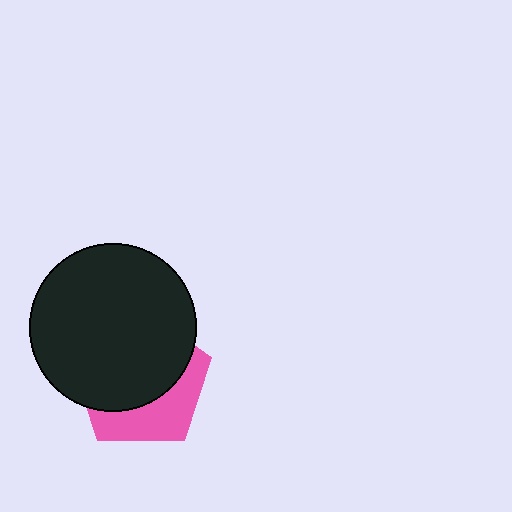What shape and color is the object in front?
The object in front is a black circle.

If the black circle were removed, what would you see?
You would see the complete pink pentagon.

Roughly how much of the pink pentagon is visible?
A small part of it is visible (roughly 36%).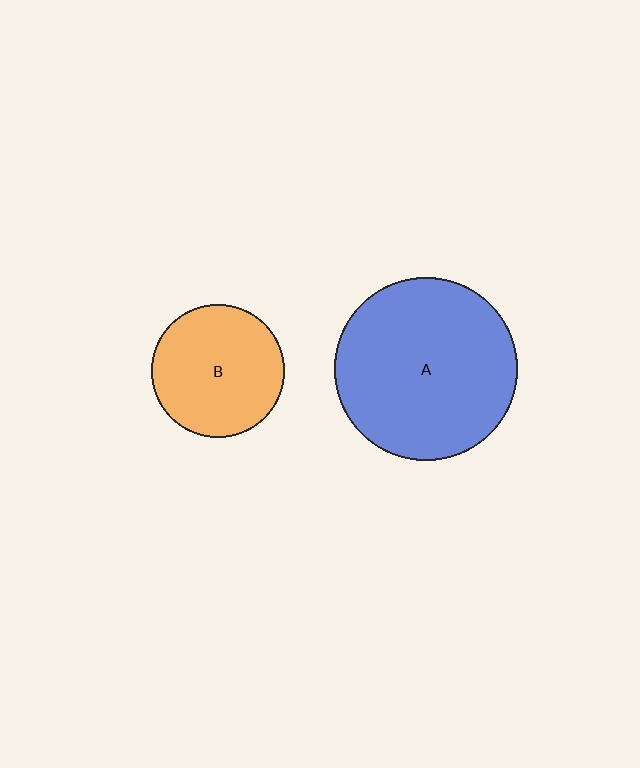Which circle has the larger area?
Circle A (blue).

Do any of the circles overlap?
No, none of the circles overlap.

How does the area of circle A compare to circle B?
Approximately 1.9 times.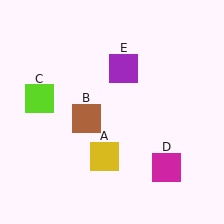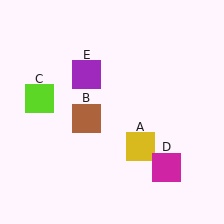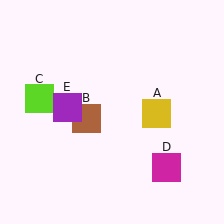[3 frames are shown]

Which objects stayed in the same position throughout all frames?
Brown square (object B) and lime square (object C) and magenta square (object D) remained stationary.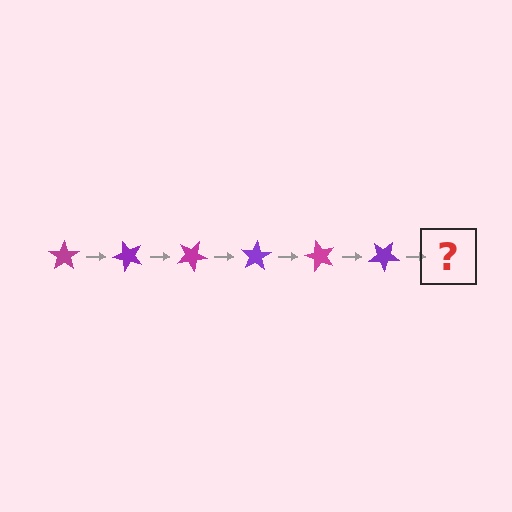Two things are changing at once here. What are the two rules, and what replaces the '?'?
The two rules are that it rotates 50 degrees each step and the color cycles through magenta and purple. The '?' should be a magenta star, rotated 300 degrees from the start.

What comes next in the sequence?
The next element should be a magenta star, rotated 300 degrees from the start.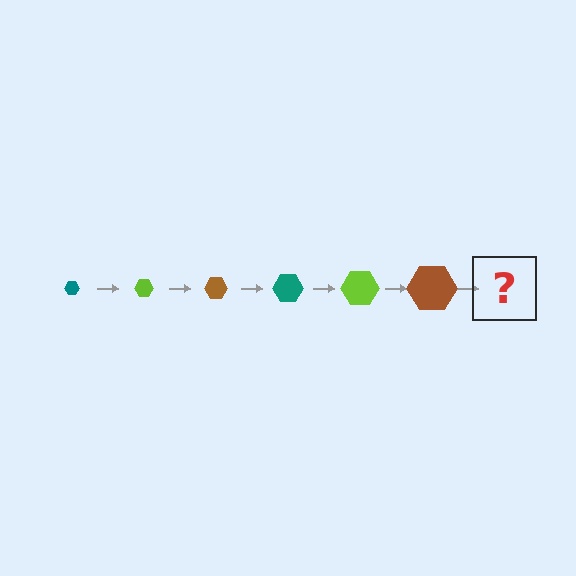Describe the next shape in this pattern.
It should be a teal hexagon, larger than the previous one.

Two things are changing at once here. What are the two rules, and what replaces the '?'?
The two rules are that the hexagon grows larger each step and the color cycles through teal, lime, and brown. The '?' should be a teal hexagon, larger than the previous one.